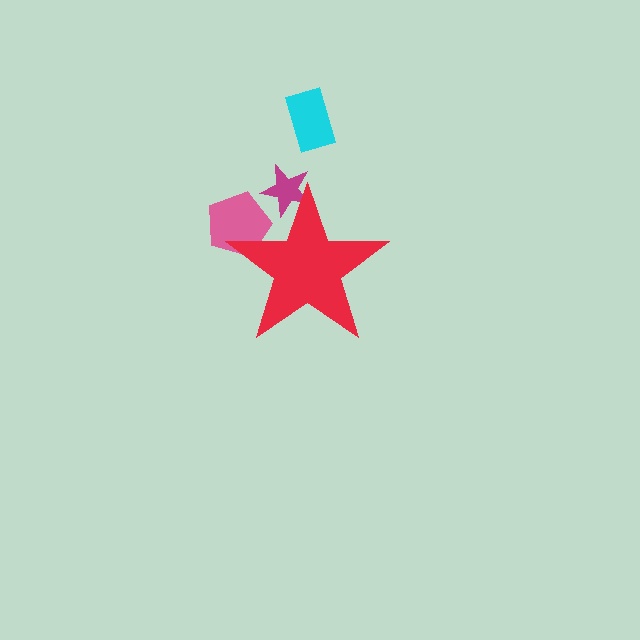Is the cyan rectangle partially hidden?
No, the cyan rectangle is fully visible.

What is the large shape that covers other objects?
A red star.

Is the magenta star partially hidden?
Yes, the magenta star is partially hidden behind the red star.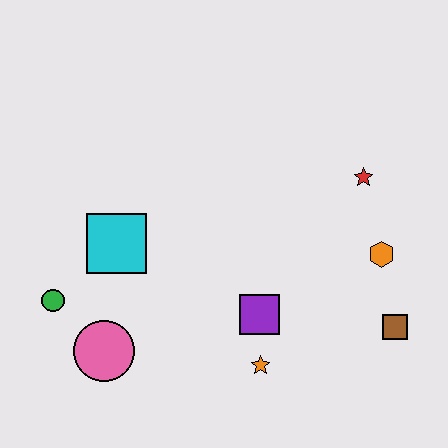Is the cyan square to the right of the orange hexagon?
No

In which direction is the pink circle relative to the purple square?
The pink circle is to the left of the purple square.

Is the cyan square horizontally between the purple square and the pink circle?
Yes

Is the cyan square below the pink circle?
No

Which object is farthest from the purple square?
The green circle is farthest from the purple square.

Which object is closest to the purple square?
The orange star is closest to the purple square.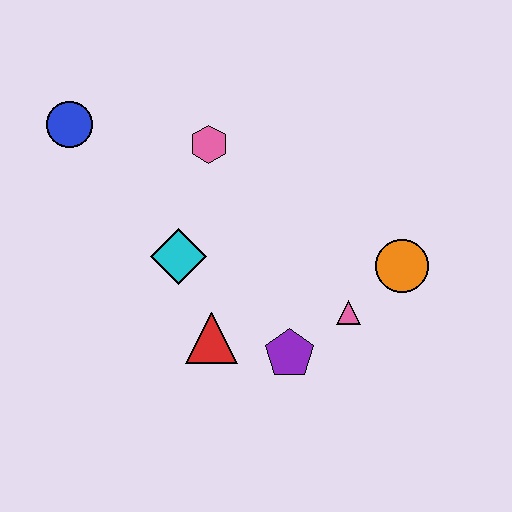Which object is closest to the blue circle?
The pink hexagon is closest to the blue circle.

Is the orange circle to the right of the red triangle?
Yes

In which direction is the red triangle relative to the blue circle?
The red triangle is below the blue circle.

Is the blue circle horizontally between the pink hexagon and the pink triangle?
No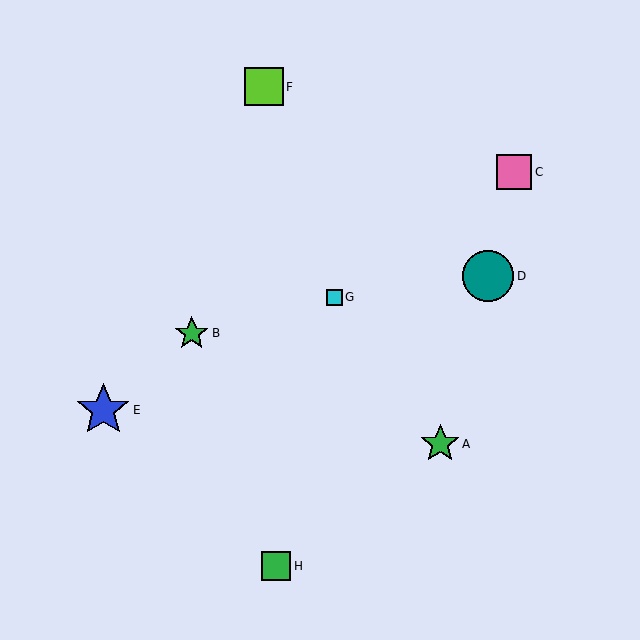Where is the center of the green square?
The center of the green square is at (276, 566).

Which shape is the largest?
The blue star (labeled E) is the largest.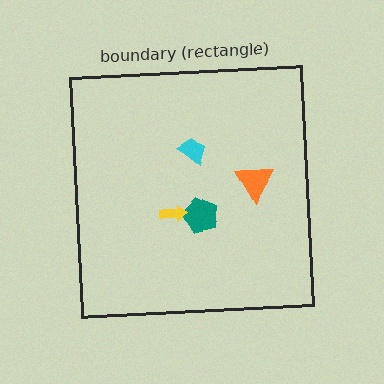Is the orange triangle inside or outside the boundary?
Inside.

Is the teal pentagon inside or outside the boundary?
Inside.